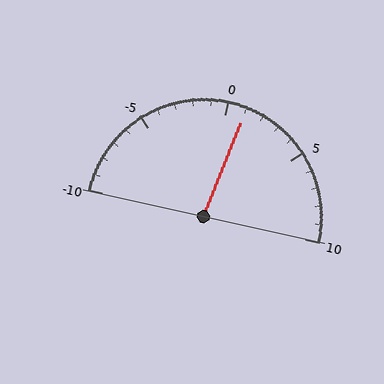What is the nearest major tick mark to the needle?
The nearest major tick mark is 0.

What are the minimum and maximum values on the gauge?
The gauge ranges from -10 to 10.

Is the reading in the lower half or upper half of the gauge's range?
The reading is in the upper half of the range (-10 to 10).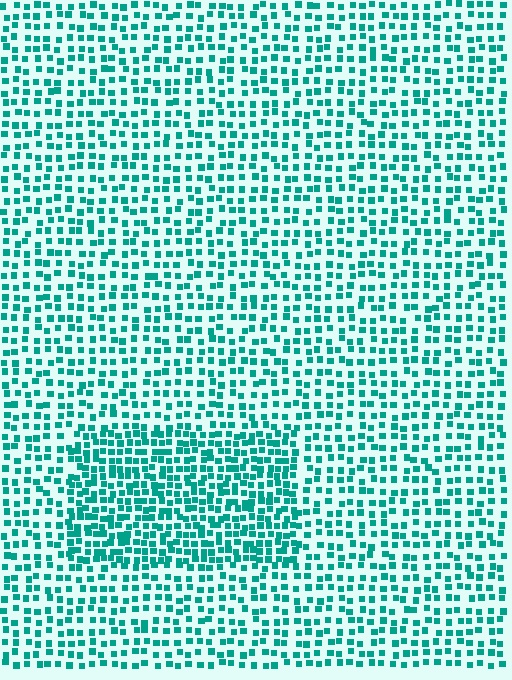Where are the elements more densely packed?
The elements are more densely packed inside the rectangle boundary.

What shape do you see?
I see a rectangle.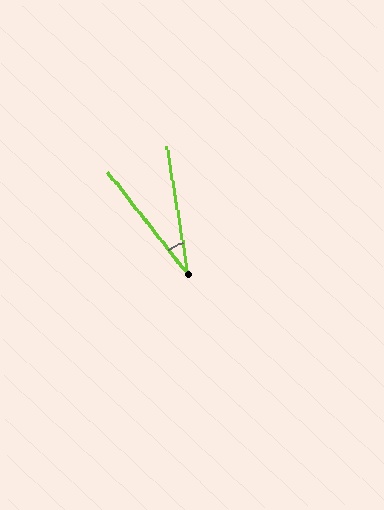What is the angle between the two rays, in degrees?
Approximately 29 degrees.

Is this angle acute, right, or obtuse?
It is acute.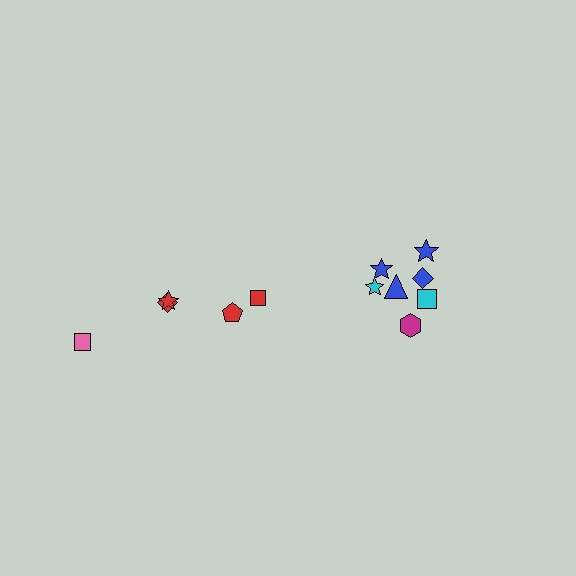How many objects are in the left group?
There are 5 objects.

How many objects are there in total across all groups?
There are 12 objects.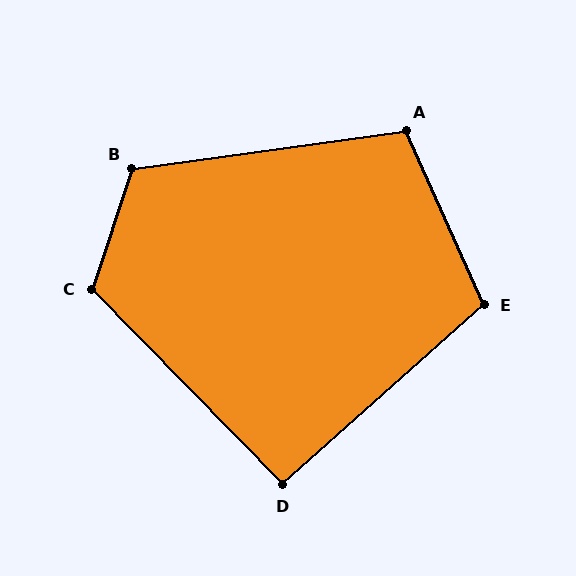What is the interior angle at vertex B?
Approximately 116 degrees (obtuse).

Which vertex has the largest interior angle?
C, at approximately 117 degrees.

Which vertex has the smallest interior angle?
D, at approximately 93 degrees.